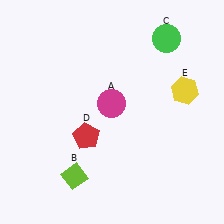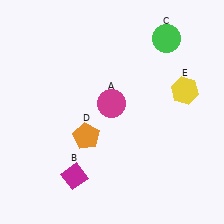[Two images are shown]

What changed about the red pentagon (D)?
In Image 1, D is red. In Image 2, it changed to orange.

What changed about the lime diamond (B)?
In Image 1, B is lime. In Image 2, it changed to magenta.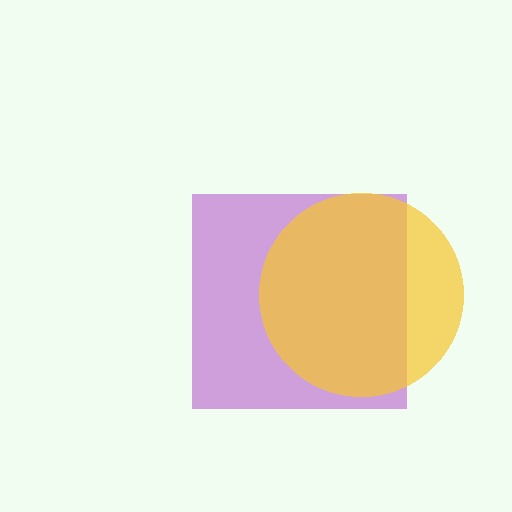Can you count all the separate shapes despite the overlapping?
Yes, there are 2 separate shapes.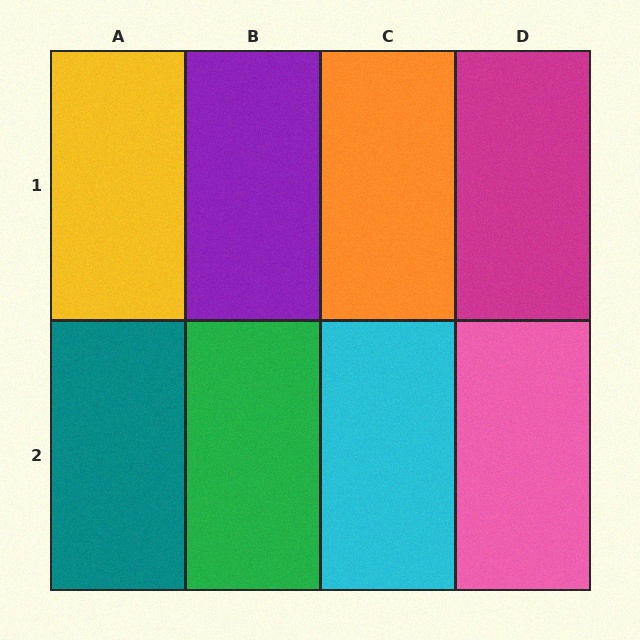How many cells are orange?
1 cell is orange.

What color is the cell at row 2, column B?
Green.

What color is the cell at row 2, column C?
Cyan.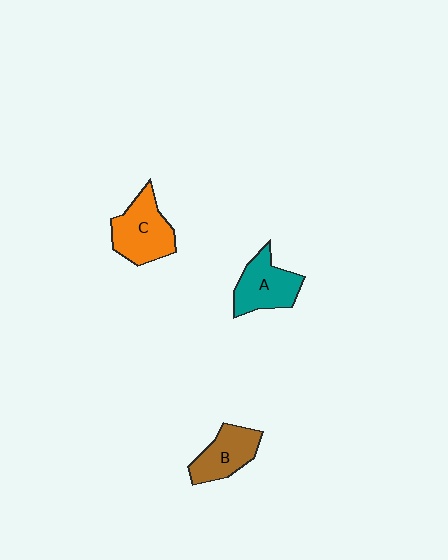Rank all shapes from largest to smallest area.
From largest to smallest: C (orange), A (teal), B (brown).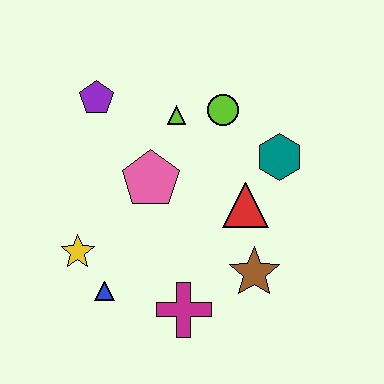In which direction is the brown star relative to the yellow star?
The brown star is to the right of the yellow star.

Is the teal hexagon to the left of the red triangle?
No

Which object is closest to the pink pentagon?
The lime triangle is closest to the pink pentagon.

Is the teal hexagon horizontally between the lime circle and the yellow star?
No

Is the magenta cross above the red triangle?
No